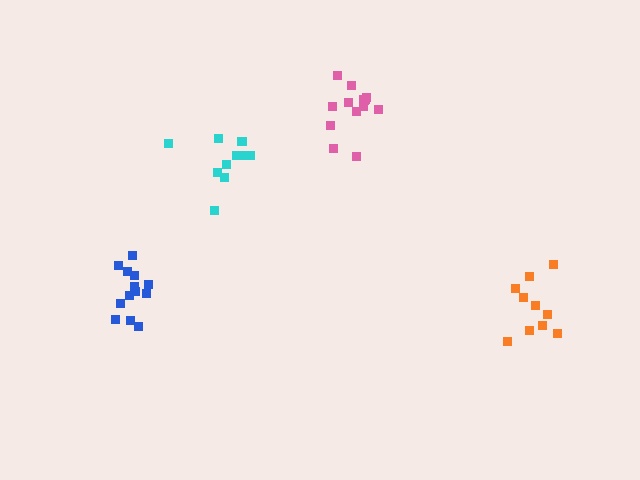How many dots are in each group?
Group 1: 10 dots, Group 2: 10 dots, Group 3: 13 dots, Group 4: 14 dots (47 total).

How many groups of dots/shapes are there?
There are 4 groups.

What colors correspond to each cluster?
The clusters are colored: cyan, orange, blue, pink.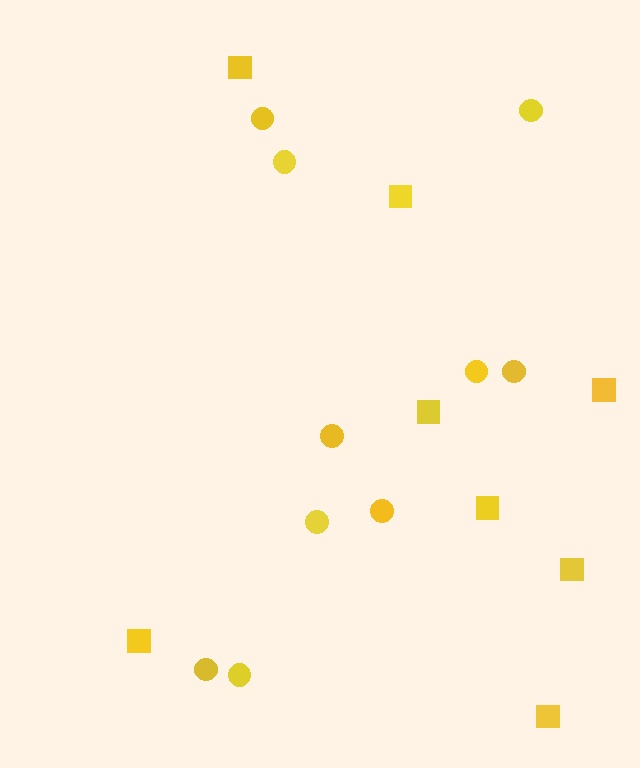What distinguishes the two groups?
There are 2 groups: one group of squares (8) and one group of circles (10).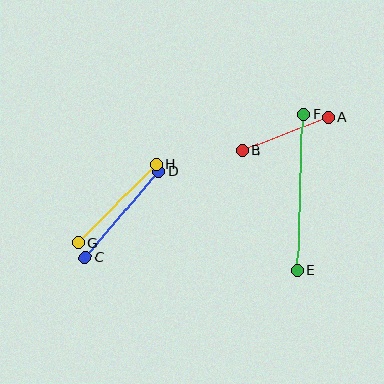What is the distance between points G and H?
The distance is approximately 111 pixels.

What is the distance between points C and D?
The distance is approximately 114 pixels.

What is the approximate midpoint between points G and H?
The midpoint is at approximately (117, 203) pixels.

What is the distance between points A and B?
The distance is approximately 92 pixels.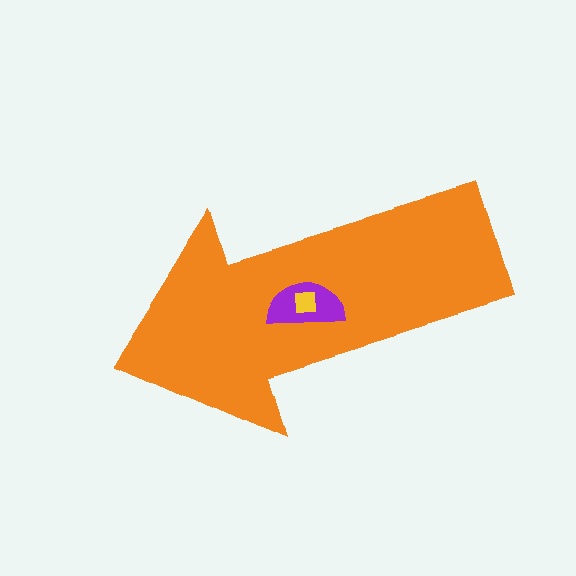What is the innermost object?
The yellow square.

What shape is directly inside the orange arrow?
The purple semicircle.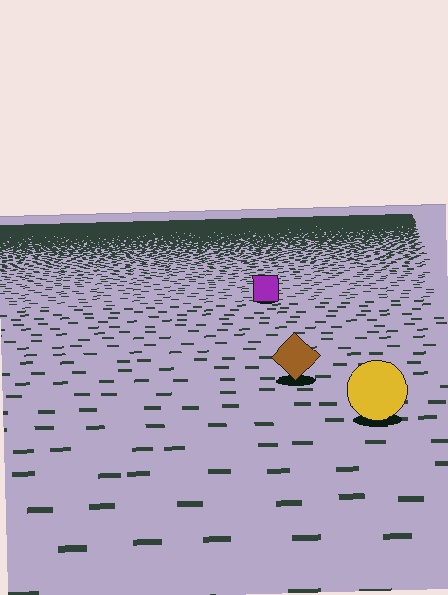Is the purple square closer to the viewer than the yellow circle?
No. The yellow circle is closer — you can tell from the texture gradient: the ground texture is coarser near it.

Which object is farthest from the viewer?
The purple square is farthest from the viewer. It appears smaller and the ground texture around it is denser.